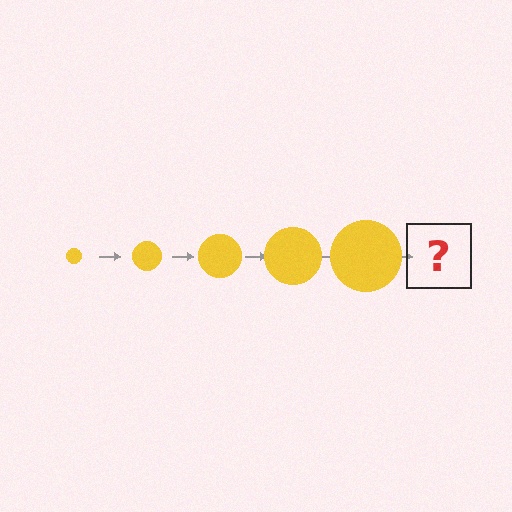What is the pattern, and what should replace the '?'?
The pattern is that the circle gets progressively larger each step. The '?' should be a yellow circle, larger than the previous one.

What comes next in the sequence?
The next element should be a yellow circle, larger than the previous one.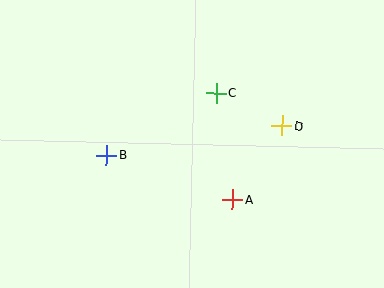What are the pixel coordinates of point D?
Point D is at (282, 126).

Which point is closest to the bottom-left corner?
Point B is closest to the bottom-left corner.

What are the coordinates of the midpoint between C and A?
The midpoint between C and A is at (225, 146).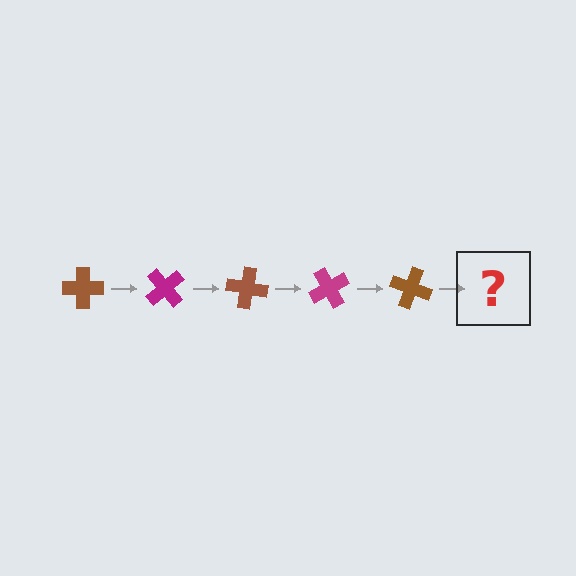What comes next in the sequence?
The next element should be a magenta cross, rotated 250 degrees from the start.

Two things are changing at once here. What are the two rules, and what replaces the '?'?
The two rules are that it rotates 50 degrees each step and the color cycles through brown and magenta. The '?' should be a magenta cross, rotated 250 degrees from the start.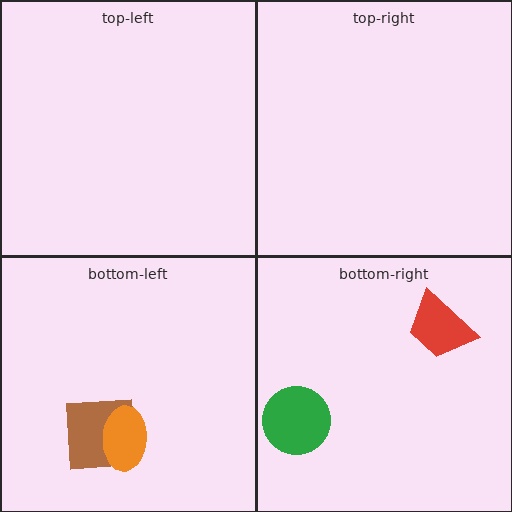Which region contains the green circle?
The bottom-right region.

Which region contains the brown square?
The bottom-left region.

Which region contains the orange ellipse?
The bottom-left region.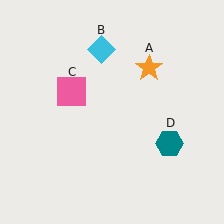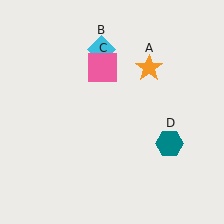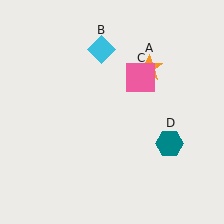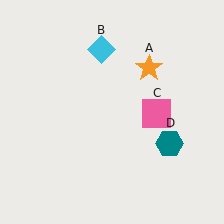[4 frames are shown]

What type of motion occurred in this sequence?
The pink square (object C) rotated clockwise around the center of the scene.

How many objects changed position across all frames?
1 object changed position: pink square (object C).